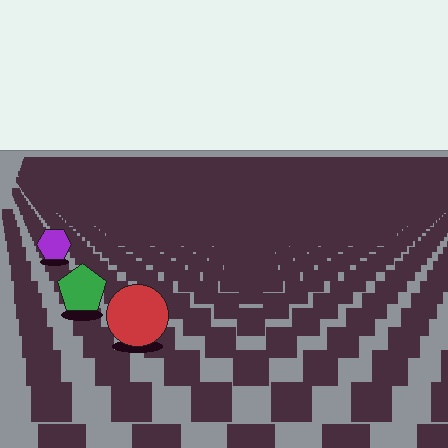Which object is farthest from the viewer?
The purple hexagon is farthest from the viewer. It appears smaller and the ground texture around it is denser.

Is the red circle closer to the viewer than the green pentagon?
Yes. The red circle is closer — you can tell from the texture gradient: the ground texture is coarser near it.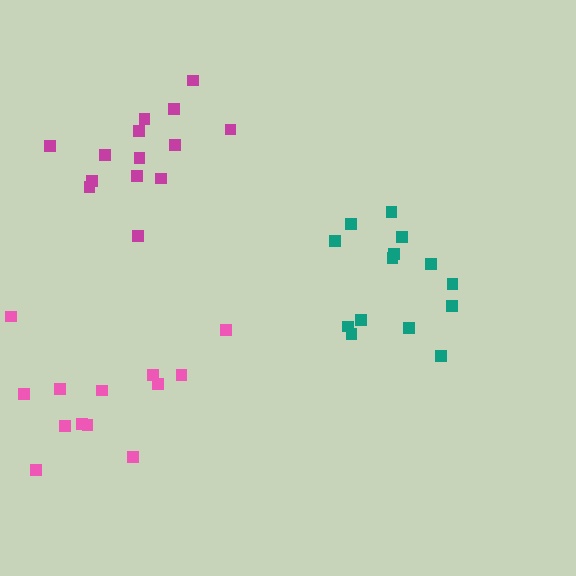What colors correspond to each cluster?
The clusters are colored: teal, magenta, pink.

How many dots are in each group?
Group 1: 14 dots, Group 2: 14 dots, Group 3: 13 dots (41 total).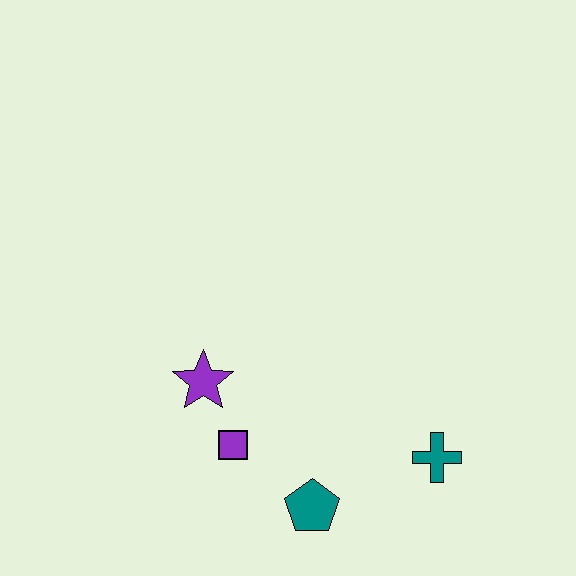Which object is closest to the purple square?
The purple star is closest to the purple square.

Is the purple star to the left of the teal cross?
Yes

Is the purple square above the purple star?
No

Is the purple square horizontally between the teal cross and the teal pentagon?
No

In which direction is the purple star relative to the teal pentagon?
The purple star is above the teal pentagon.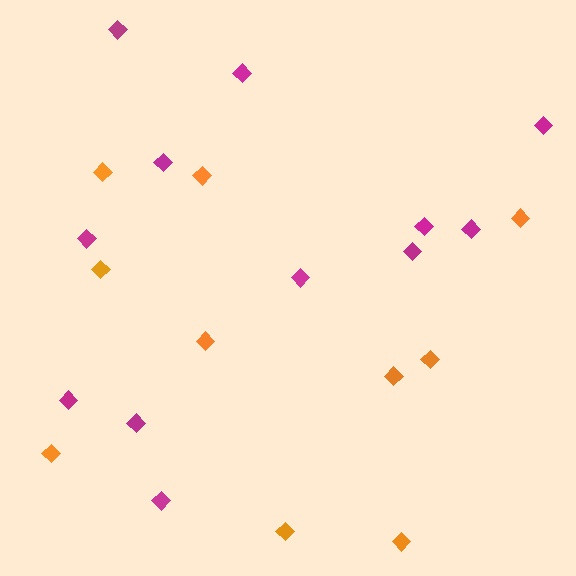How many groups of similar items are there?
There are 2 groups: one group of magenta diamonds (12) and one group of orange diamonds (10).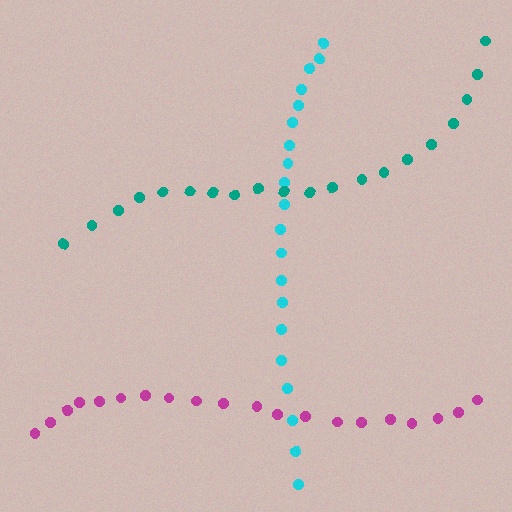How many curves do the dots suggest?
There are 3 distinct paths.